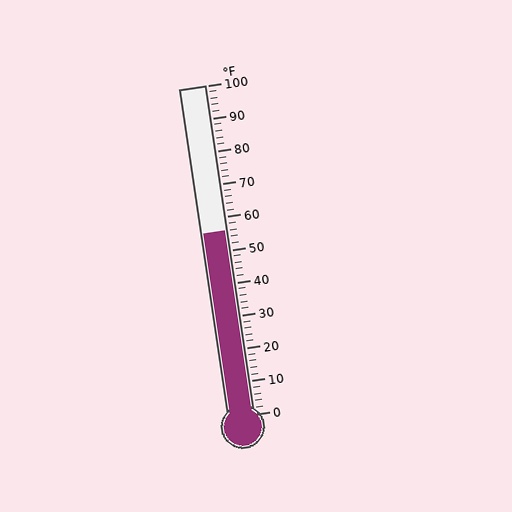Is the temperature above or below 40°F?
The temperature is above 40°F.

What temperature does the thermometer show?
The thermometer shows approximately 56°F.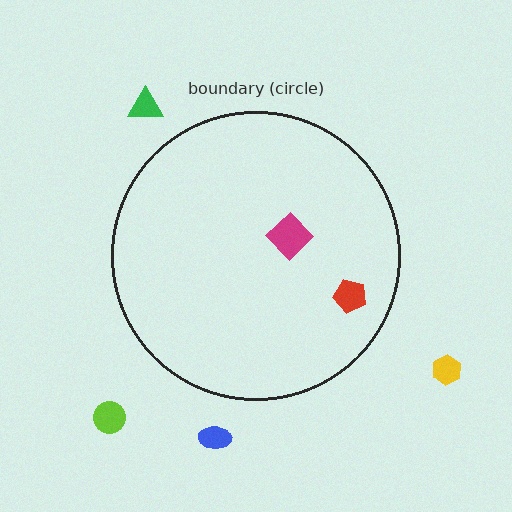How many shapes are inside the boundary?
2 inside, 4 outside.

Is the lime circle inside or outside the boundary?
Outside.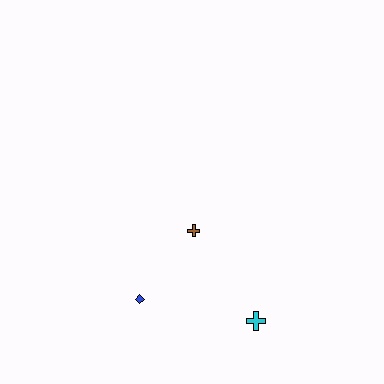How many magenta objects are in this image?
There are no magenta objects.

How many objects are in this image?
There are 3 objects.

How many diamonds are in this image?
There is 1 diamond.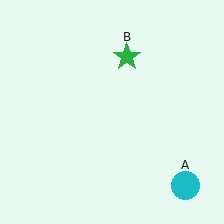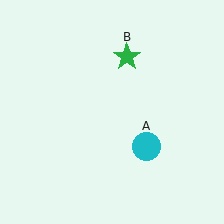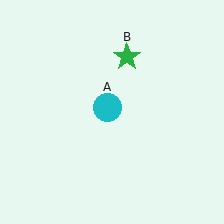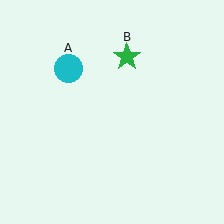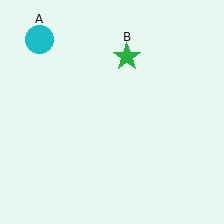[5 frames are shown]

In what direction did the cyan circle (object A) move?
The cyan circle (object A) moved up and to the left.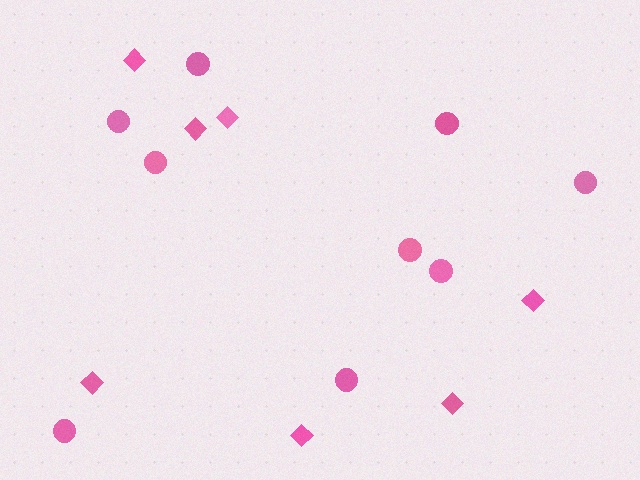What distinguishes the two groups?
There are 2 groups: one group of diamonds (7) and one group of circles (9).